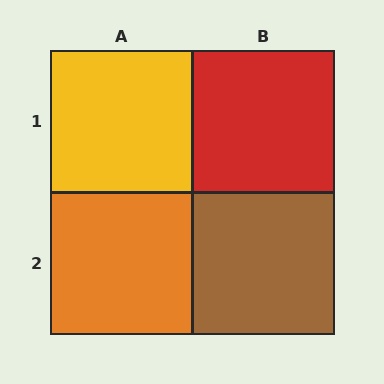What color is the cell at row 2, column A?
Orange.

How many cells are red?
1 cell is red.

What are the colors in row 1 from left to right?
Yellow, red.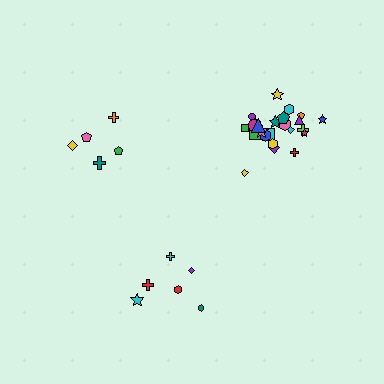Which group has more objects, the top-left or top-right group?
The top-right group.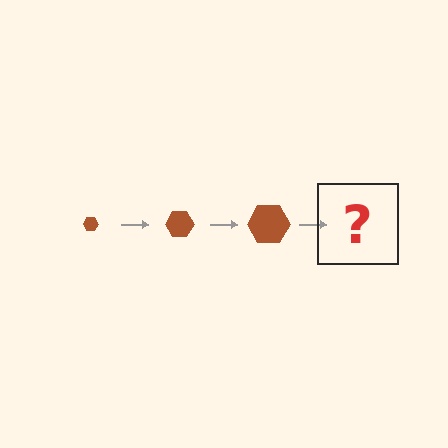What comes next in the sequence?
The next element should be a brown hexagon, larger than the previous one.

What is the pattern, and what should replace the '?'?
The pattern is that the hexagon gets progressively larger each step. The '?' should be a brown hexagon, larger than the previous one.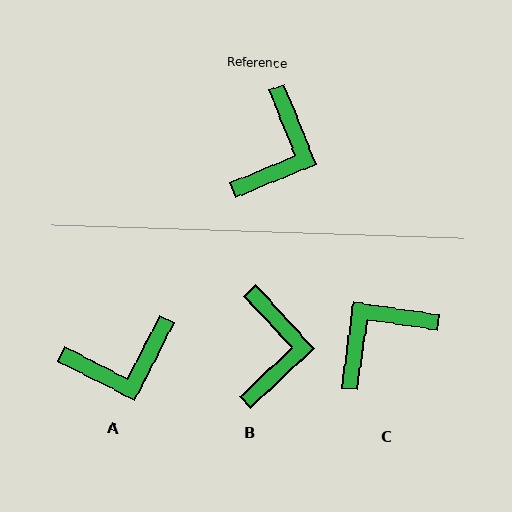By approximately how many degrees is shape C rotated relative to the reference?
Approximately 150 degrees counter-clockwise.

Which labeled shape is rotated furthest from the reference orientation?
C, about 150 degrees away.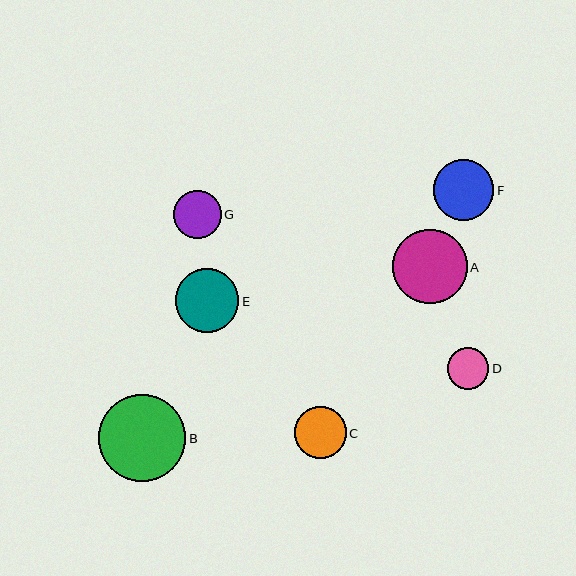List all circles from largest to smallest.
From largest to smallest: B, A, E, F, C, G, D.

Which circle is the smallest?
Circle D is the smallest with a size of approximately 41 pixels.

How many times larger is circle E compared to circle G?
Circle E is approximately 1.3 times the size of circle G.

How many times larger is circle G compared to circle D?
Circle G is approximately 1.2 times the size of circle D.